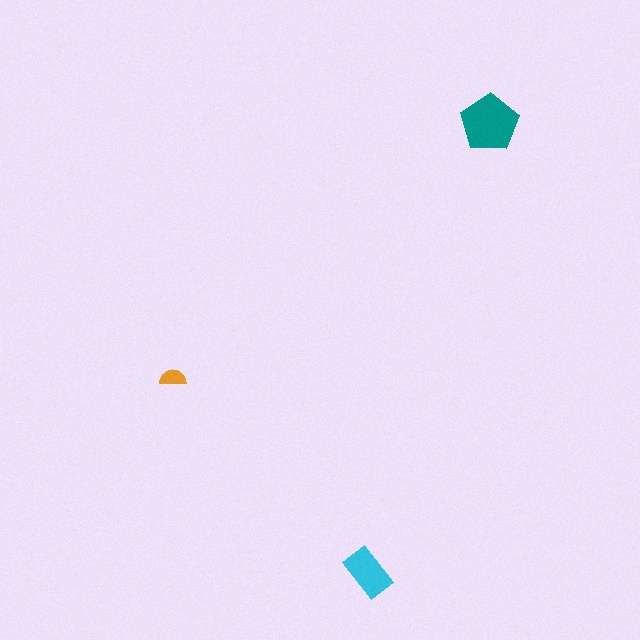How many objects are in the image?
There are 3 objects in the image.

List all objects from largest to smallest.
The teal pentagon, the cyan rectangle, the orange semicircle.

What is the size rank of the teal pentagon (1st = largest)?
1st.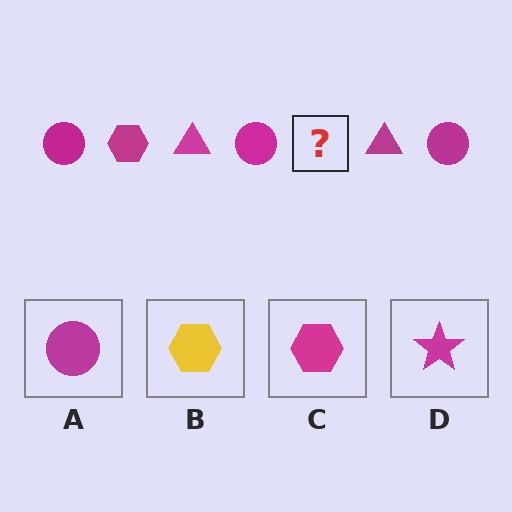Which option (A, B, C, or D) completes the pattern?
C.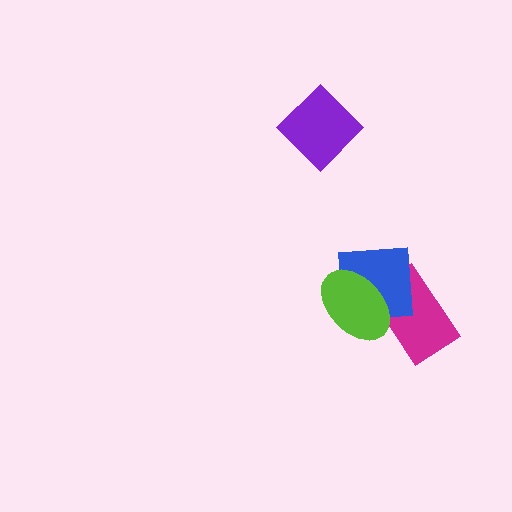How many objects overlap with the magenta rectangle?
2 objects overlap with the magenta rectangle.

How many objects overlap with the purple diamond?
0 objects overlap with the purple diamond.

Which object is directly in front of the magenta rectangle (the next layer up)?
The blue square is directly in front of the magenta rectangle.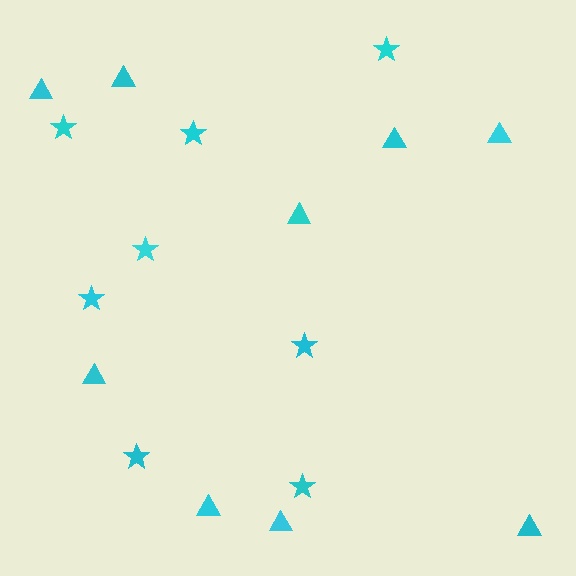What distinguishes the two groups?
There are 2 groups: one group of stars (8) and one group of triangles (9).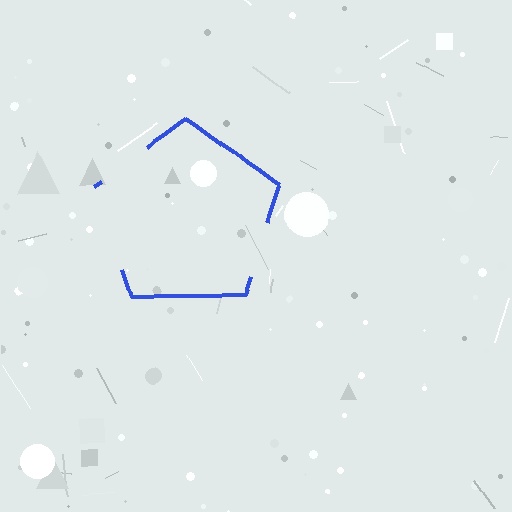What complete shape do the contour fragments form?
The contour fragments form a pentagon.